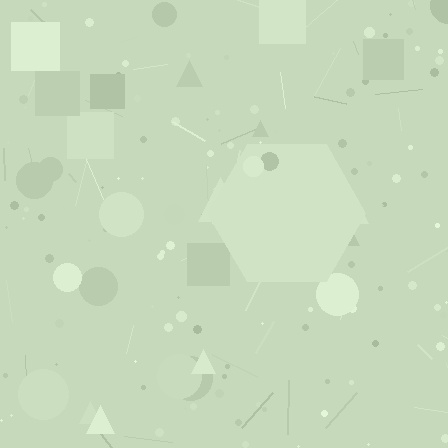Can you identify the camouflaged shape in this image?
The camouflaged shape is a hexagon.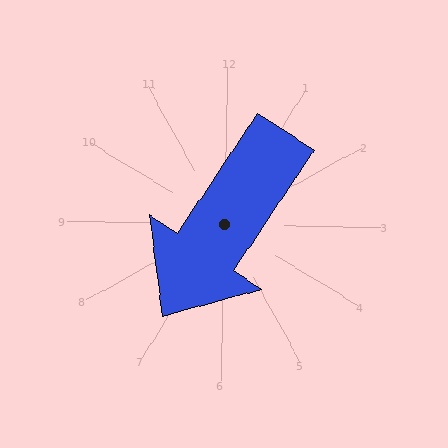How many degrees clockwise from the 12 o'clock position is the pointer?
Approximately 213 degrees.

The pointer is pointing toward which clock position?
Roughly 7 o'clock.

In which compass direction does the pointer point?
Southwest.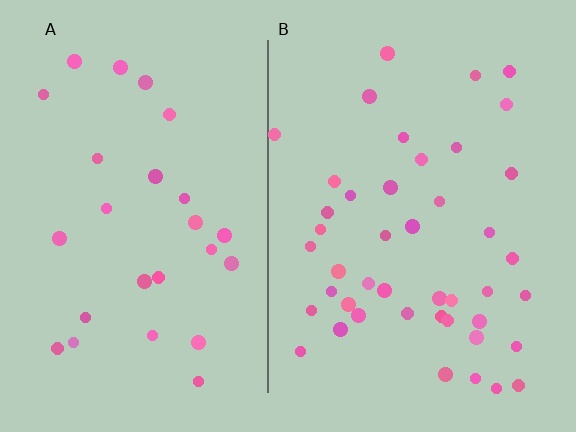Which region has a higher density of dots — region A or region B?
B (the right).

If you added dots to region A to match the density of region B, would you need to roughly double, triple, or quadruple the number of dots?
Approximately double.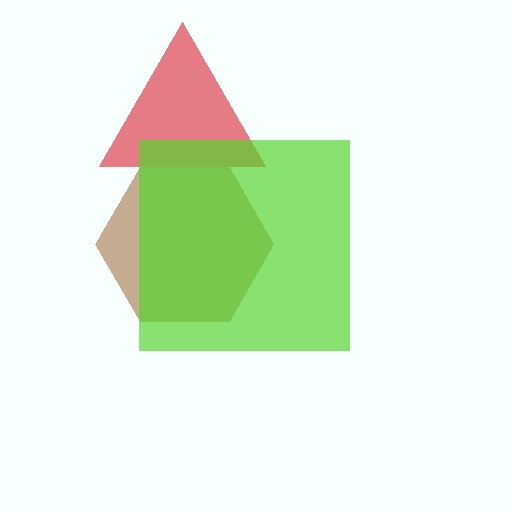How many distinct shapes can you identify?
There are 3 distinct shapes: a brown hexagon, a red triangle, a lime square.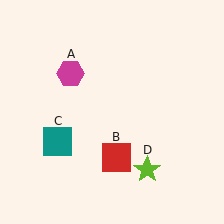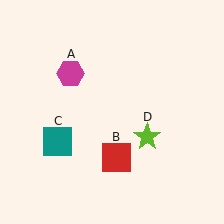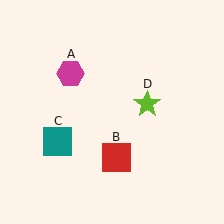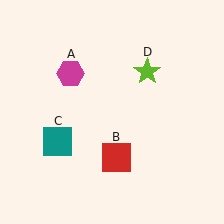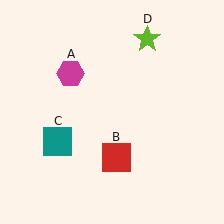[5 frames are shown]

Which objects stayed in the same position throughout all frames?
Magenta hexagon (object A) and red square (object B) and teal square (object C) remained stationary.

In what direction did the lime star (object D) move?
The lime star (object D) moved up.